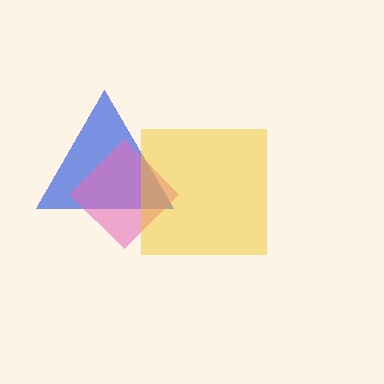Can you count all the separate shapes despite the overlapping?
Yes, there are 3 separate shapes.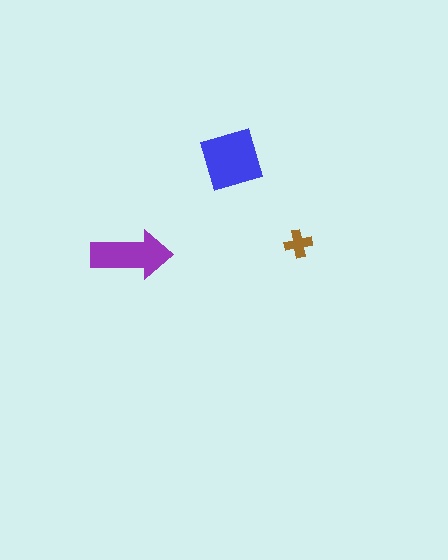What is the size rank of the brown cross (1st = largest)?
3rd.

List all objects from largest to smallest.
The blue diamond, the purple arrow, the brown cross.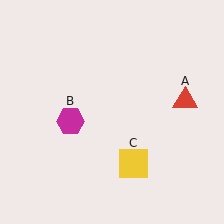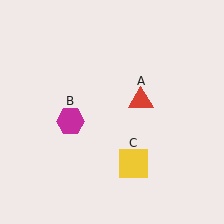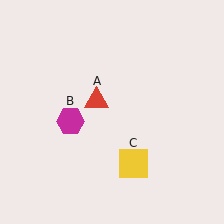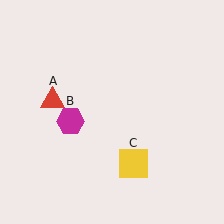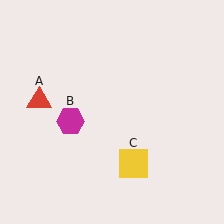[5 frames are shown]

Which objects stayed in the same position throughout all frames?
Magenta hexagon (object B) and yellow square (object C) remained stationary.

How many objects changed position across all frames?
1 object changed position: red triangle (object A).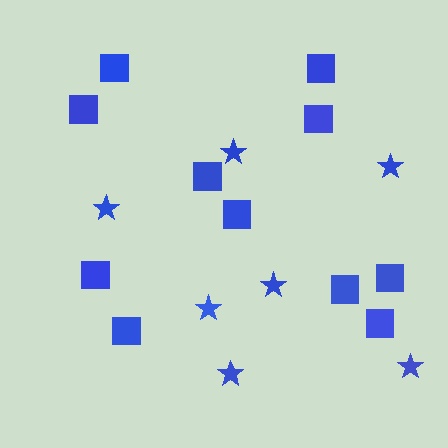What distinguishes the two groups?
There are 2 groups: one group of squares (11) and one group of stars (7).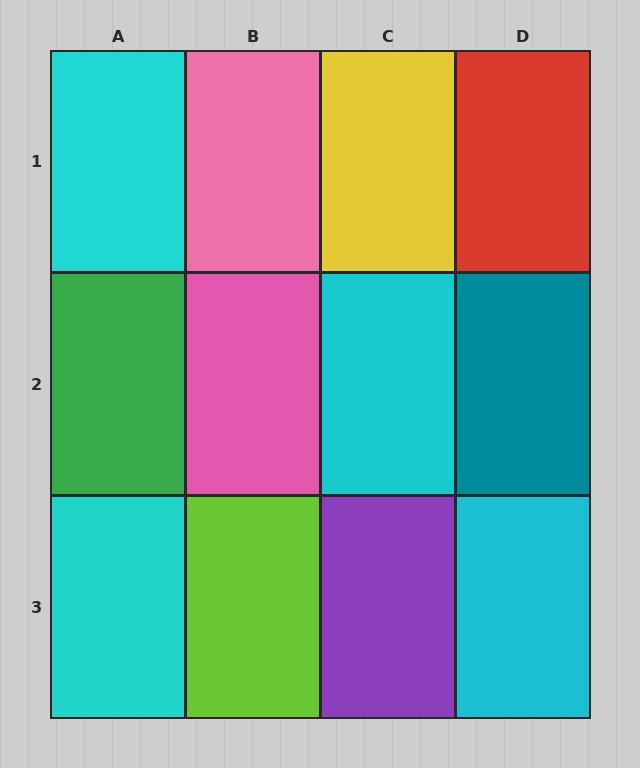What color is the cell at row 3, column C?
Purple.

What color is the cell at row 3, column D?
Cyan.